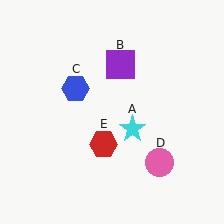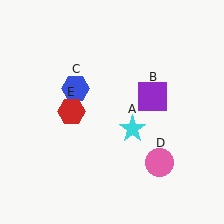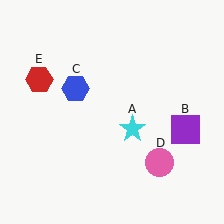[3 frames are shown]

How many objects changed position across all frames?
2 objects changed position: purple square (object B), red hexagon (object E).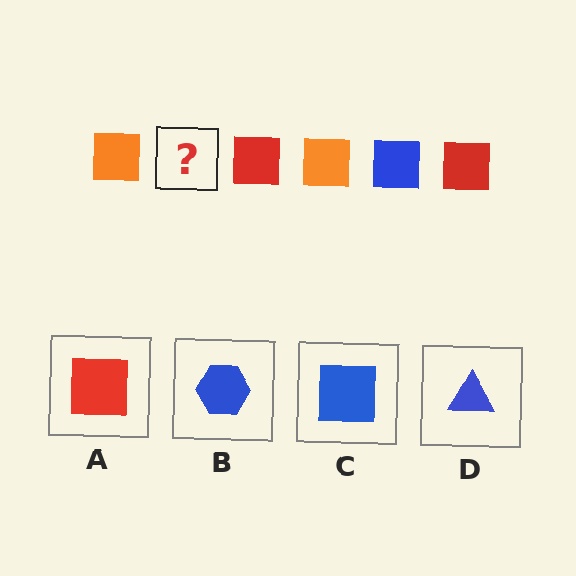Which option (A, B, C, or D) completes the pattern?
C.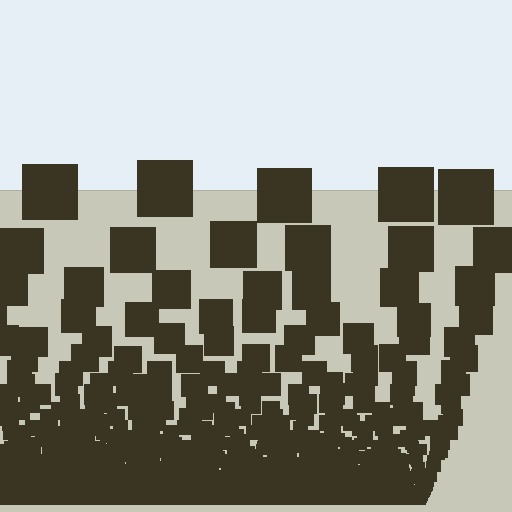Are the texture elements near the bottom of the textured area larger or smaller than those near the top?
Smaller. The gradient is inverted — elements near the bottom are smaller and denser.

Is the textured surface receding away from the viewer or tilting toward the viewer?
The surface appears to tilt toward the viewer. Texture elements get larger and sparser toward the top.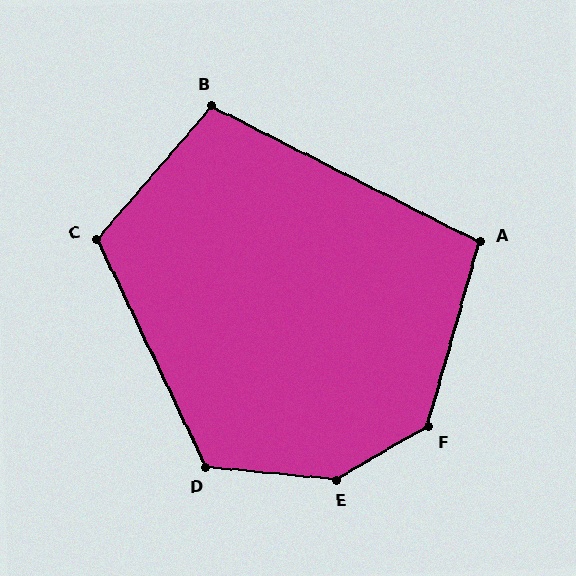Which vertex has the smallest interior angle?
A, at approximately 101 degrees.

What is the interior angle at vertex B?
Approximately 104 degrees (obtuse).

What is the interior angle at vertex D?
Approximately 121 degrees (obtuse).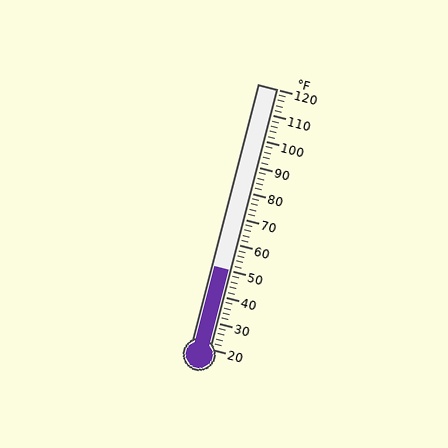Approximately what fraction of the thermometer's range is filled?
The thermometer is filled to approximately 30% of its range.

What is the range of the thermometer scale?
The thermometer scale ranges from 20°F to 120°F.